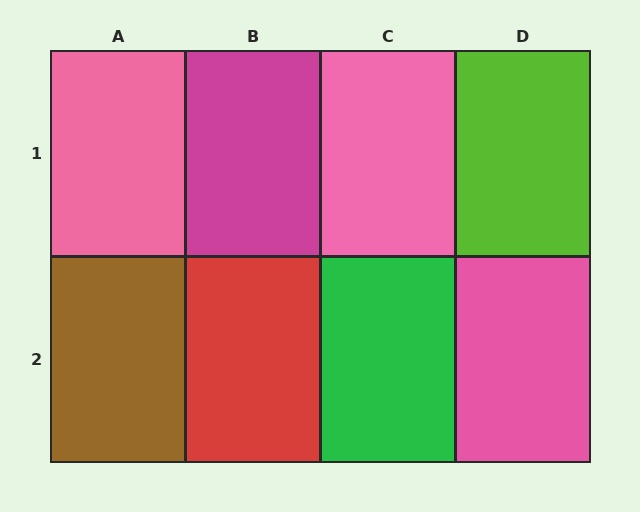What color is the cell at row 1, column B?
Magenta.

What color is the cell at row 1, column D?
Lime.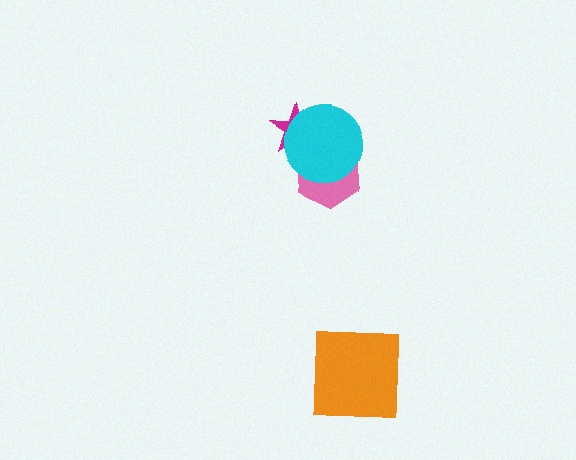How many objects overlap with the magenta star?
1 object overlaps with the magenta star.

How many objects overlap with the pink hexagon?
1 object overlaps with the pink hexagon.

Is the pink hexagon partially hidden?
Yes, it is partially covered by another shape.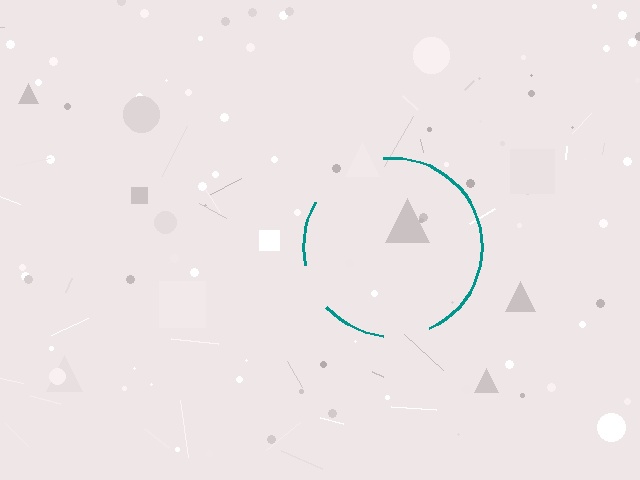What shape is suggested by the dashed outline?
The dashed outline suggests a circle.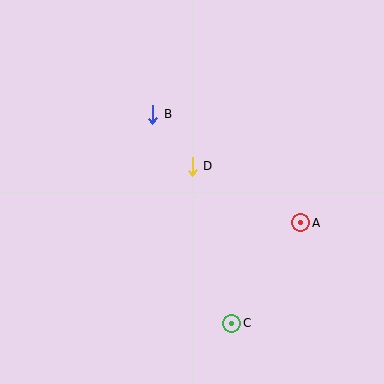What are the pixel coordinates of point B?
Point B is at (153, 114).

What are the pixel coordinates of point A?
Point A is at (301, 223).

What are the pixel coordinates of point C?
Point C is at (232, 323).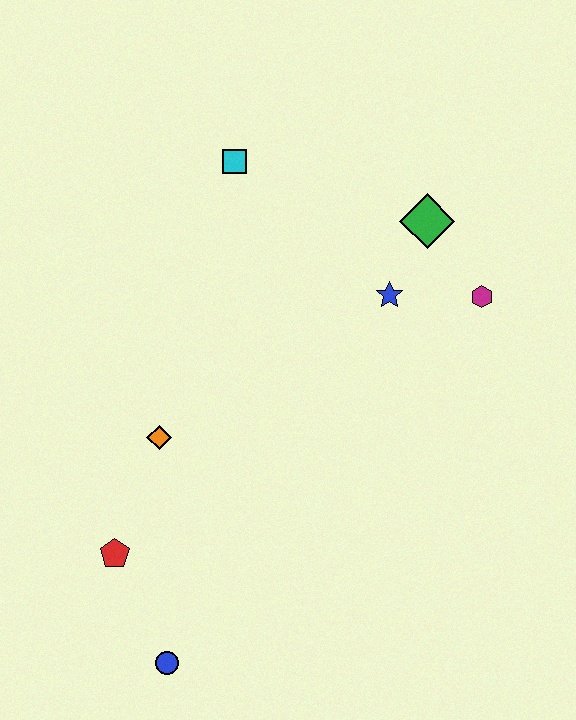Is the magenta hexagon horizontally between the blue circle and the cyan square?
No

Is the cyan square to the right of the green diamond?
No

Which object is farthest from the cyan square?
The blue circle is farthest from the cyan square.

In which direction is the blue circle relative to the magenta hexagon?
The blue circle is below the magenta hexagon.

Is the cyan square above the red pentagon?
Yes